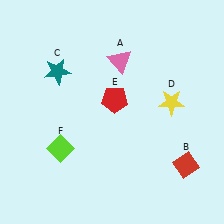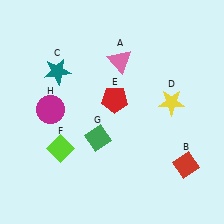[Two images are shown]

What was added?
A green diamond (G), a magenta circle (H) were added in Image 2.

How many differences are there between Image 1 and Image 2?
There are 2 differences between the two images.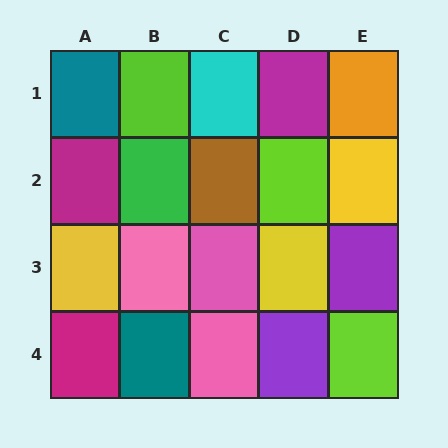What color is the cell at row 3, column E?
Purple.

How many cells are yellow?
3 cells are yellow.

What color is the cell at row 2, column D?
Lime.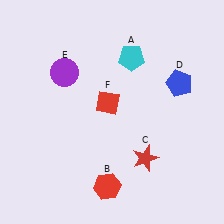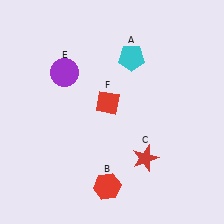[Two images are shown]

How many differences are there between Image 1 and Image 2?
There is 1 difference between the two images.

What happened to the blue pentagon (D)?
The blue pentagon (D) was removed in Image 2. It was in the top-right area of Image 1.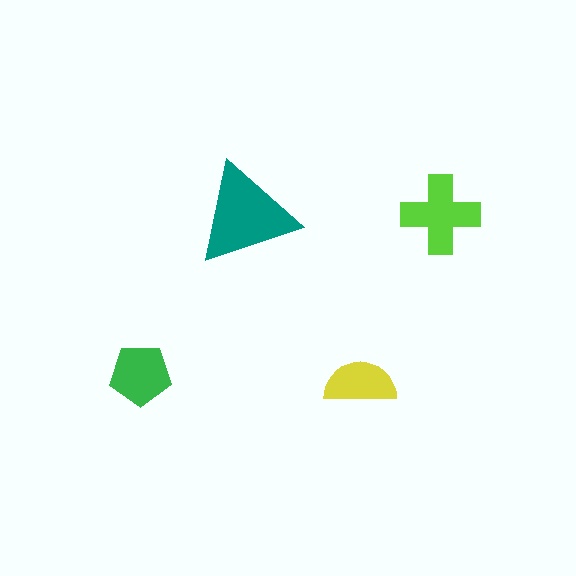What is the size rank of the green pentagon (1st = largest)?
3rd.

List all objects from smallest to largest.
The yellow semicircle, the green pentagon, the lime cross, the teal triangle.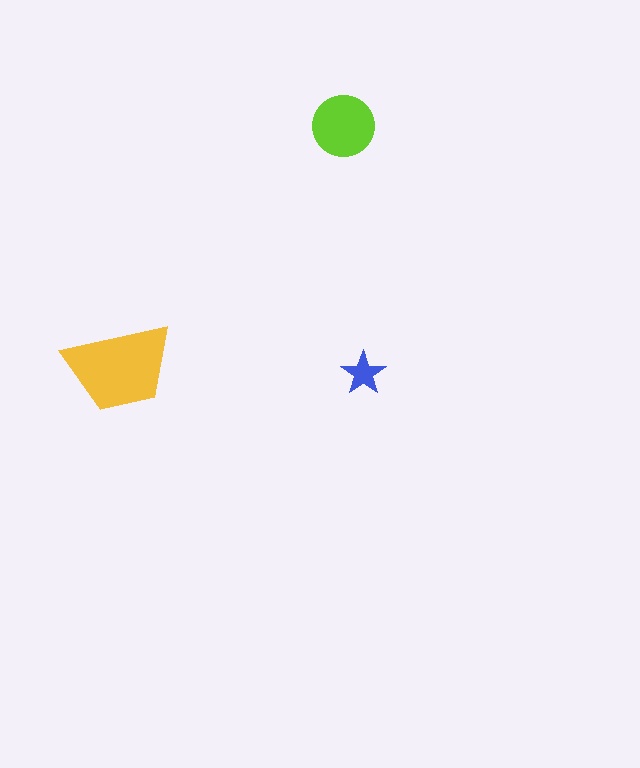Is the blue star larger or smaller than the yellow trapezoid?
Smaller.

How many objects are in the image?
There are 3 objects in the image.